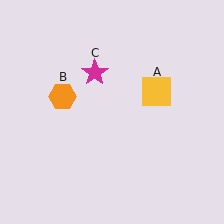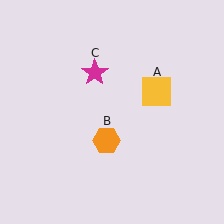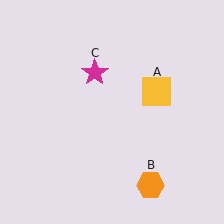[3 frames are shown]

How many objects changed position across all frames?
1 object changed position: orange hexagon (object B).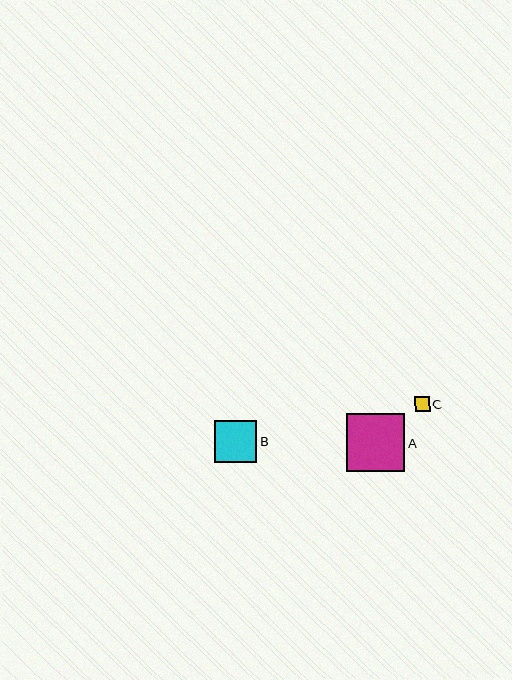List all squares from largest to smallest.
From largest to smallest: A, B, C.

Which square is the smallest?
Square C is the smallest with a size of approximately 15 pixels.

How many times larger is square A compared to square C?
Square A is approximately 3.8 times the size of square C.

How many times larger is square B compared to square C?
Square B is approximately 2.8 times the size of square C.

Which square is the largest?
Square A is the largest with a size of approximately 58 pixels.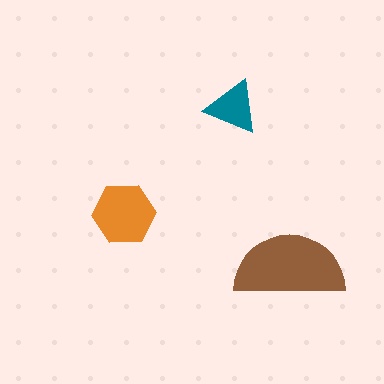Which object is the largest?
The brown semicircle.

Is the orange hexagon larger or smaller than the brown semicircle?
Smaller.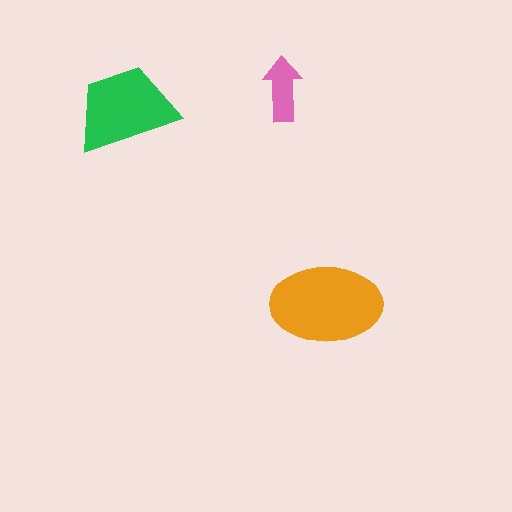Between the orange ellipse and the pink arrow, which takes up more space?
The orange ellipse.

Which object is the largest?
The orange ellipse.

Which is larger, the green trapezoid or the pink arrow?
The green trapezoid.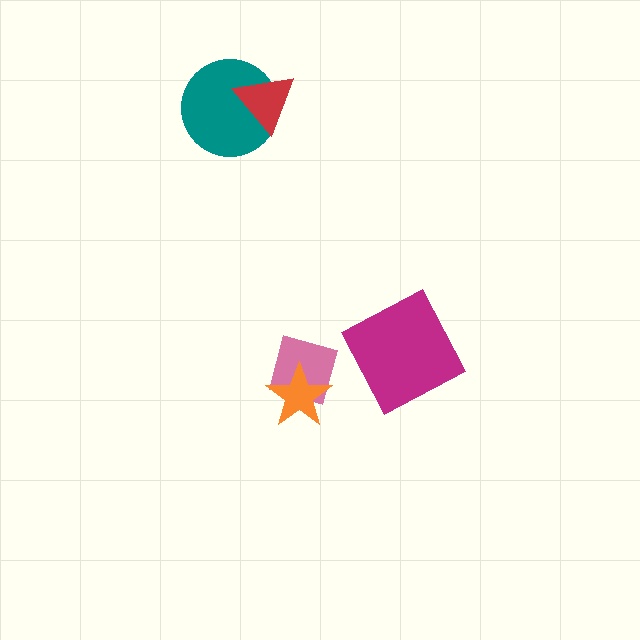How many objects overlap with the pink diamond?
1 object overlaps with the pink diamond.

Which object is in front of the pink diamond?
The orange star is in front of the pink diamond.